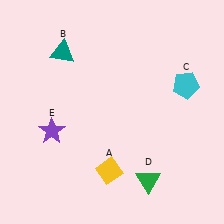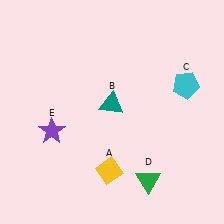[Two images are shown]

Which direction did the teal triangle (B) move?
The teal triangle (B) moved down.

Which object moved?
The teal triangle (B) moved down.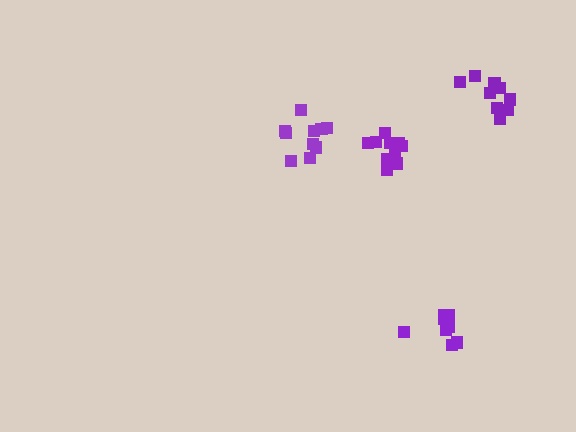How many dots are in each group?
Group 1: 10 dots, Group 2: 9 dots, Group 3: 10 dots, Group 4: 9 dots (38 total).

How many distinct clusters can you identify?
There are 4 distinct clusters.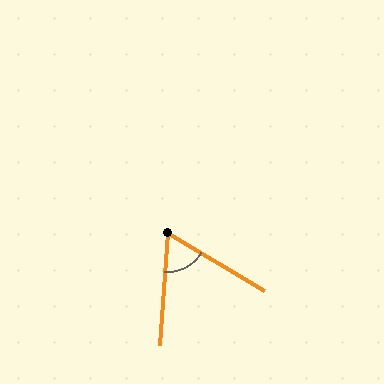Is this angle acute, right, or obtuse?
It is acute.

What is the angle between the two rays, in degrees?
Approximately 64 degrees.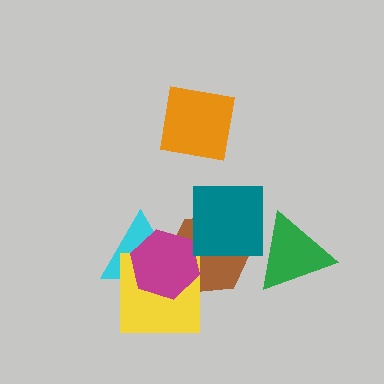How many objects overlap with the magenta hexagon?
3 objects overlap with the magenta hexagon.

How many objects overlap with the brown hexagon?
4 objects overlap with the brown hexagon.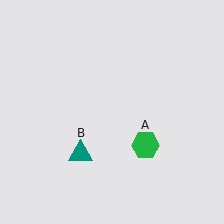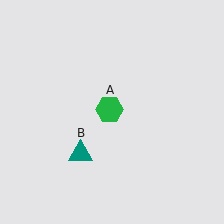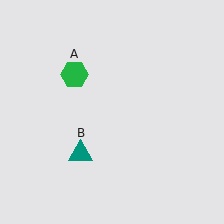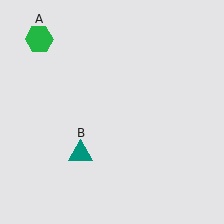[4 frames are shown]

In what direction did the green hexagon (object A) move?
The green hexagon (object A) moved up and to the left.